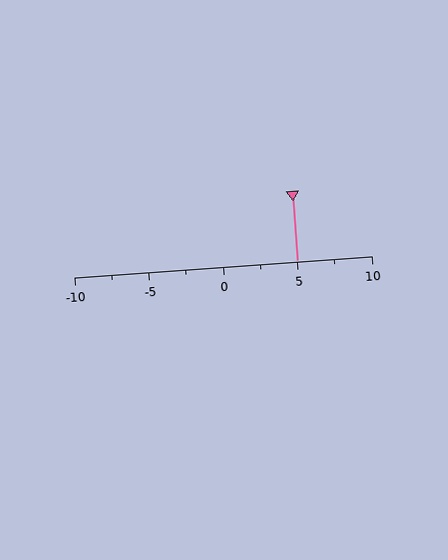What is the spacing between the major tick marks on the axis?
The major ticks are spaced 5 apart.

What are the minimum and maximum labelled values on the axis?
The axis runs from -10 to 10.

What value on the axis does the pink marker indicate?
The marker indicates approximately 5.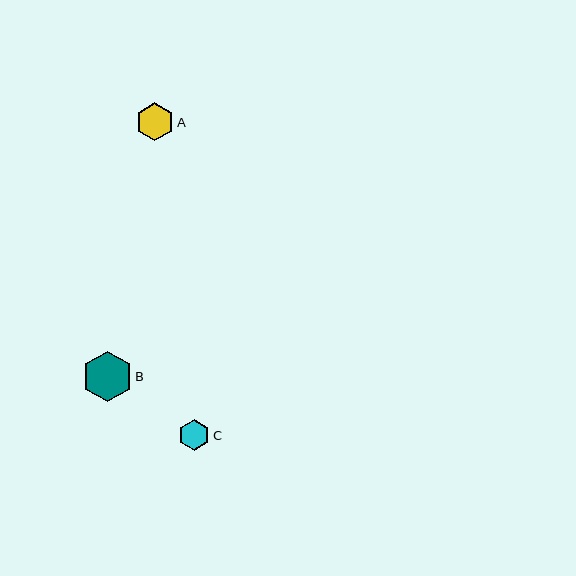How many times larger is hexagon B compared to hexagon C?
Hexagon B is approximately 1.6 times the size of hexagon C.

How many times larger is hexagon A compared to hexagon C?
Hexagon A is approximately 1.2 times the size of hexagon C.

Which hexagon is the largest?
Hexagon B is the largest with a size of approximately 50 pixels.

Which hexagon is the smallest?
Hexagon C is the smallest with a size of approximately 31 pixels.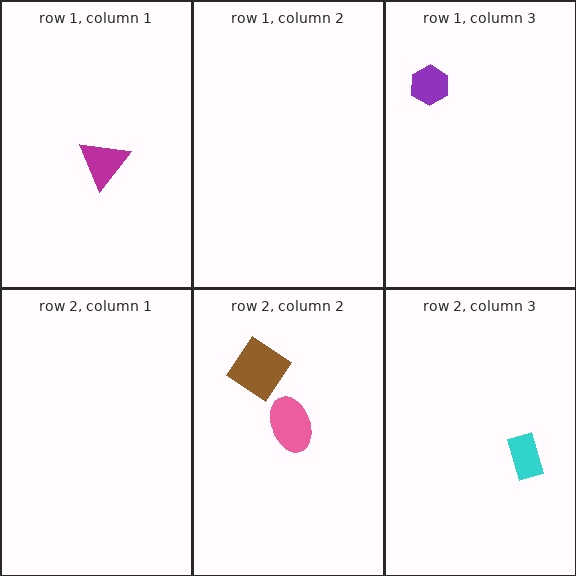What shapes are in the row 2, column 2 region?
The pink ellipse, the brown diamond.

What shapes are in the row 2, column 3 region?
The cyan rectangle.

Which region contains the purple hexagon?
The row 1, column 3 region.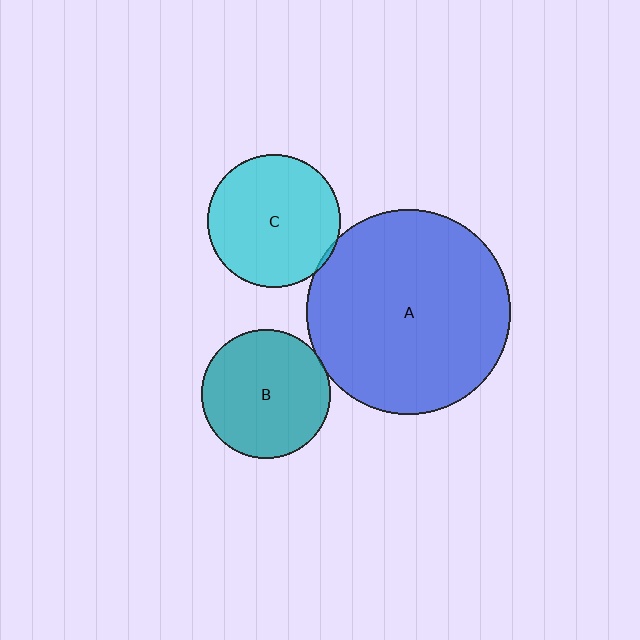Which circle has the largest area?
Circle A (blue).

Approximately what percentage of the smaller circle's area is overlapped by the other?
Approximately 5%.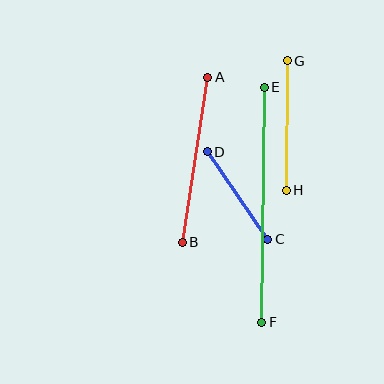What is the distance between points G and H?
The distance is approximately 130 pixels.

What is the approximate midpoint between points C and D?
The midpoint is at approximately (238, 196) pixels.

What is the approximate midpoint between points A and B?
The midpoint is at approximately (195, 160) pixels.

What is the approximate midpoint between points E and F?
The midpoint is at approximately (263, 205) pixels.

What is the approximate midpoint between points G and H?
The midpoint is at approximately (287, 125) pixels.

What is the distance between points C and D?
The distance is approximately 107 pixels.